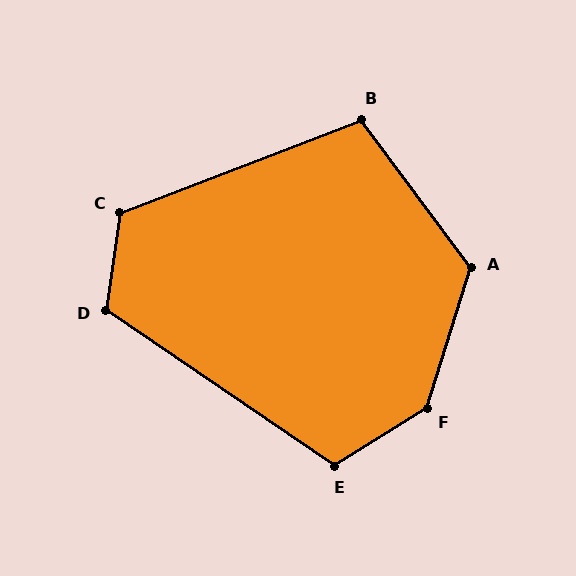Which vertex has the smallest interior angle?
B, at approximately 105 degrees.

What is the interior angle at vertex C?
Approximately 120 degrees (obtuse).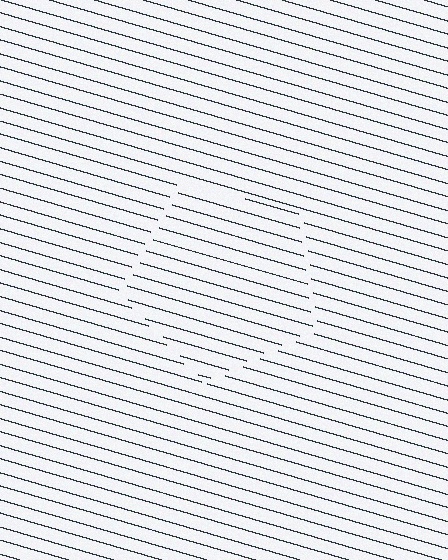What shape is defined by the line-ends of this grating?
An illusory pentagon. The interior of the shape contains the same grating, shifted by half a period — the contour is defined by the phase discontinuity where line-ends from the inner and outer gratings abut.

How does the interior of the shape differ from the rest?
The interior of the shape contains the same grating, shifted by half a period — the contour is defined by the phase discontinuity where line-ends from the inner and outer gratings abut.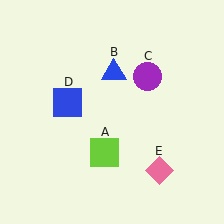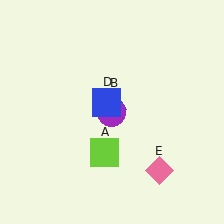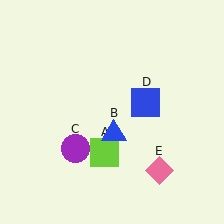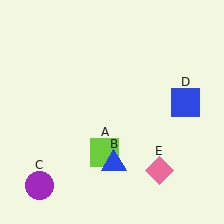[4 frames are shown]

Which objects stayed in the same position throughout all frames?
Lime square (object A) and pink diamond (object E) remained stationary.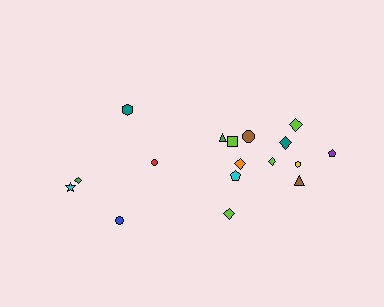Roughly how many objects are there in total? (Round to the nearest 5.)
Roughly 15 objects in total.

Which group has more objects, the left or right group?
The right group.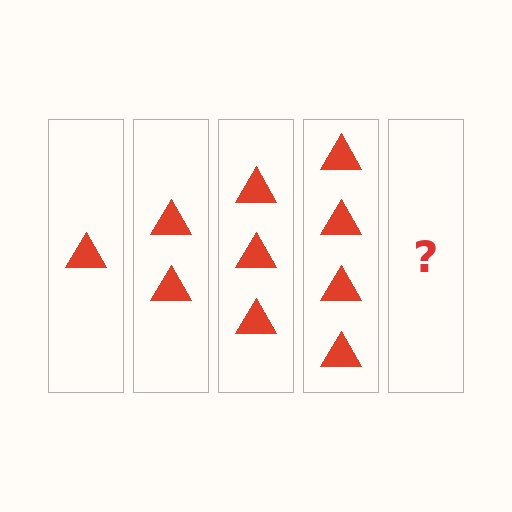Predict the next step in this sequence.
The next step is 5 triangles.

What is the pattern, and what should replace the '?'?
The pattern is that each step adds one more triangle. The '?' should be 5 triangles.